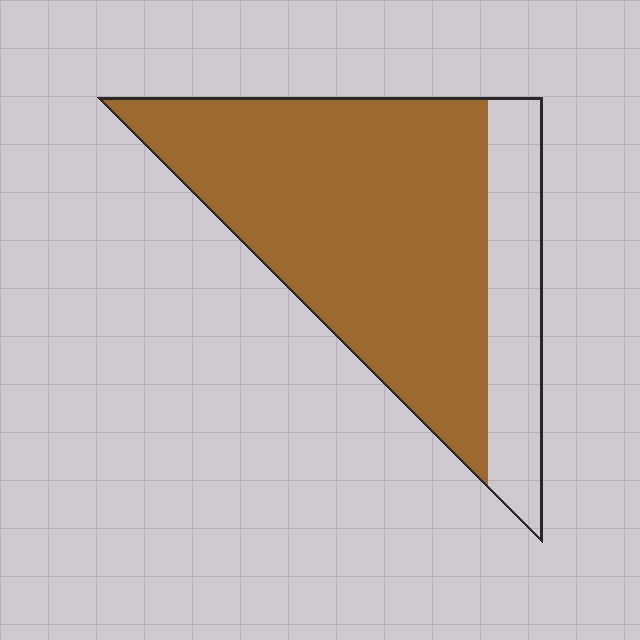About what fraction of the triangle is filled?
About three quarters (3/4).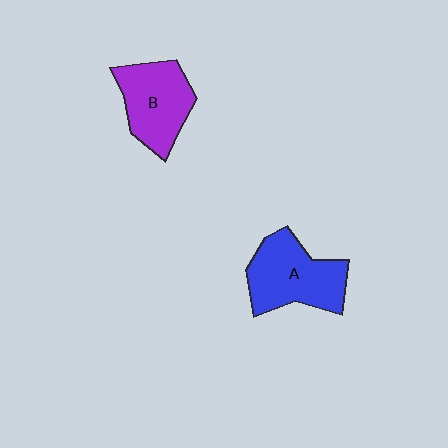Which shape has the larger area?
Shape A (blue).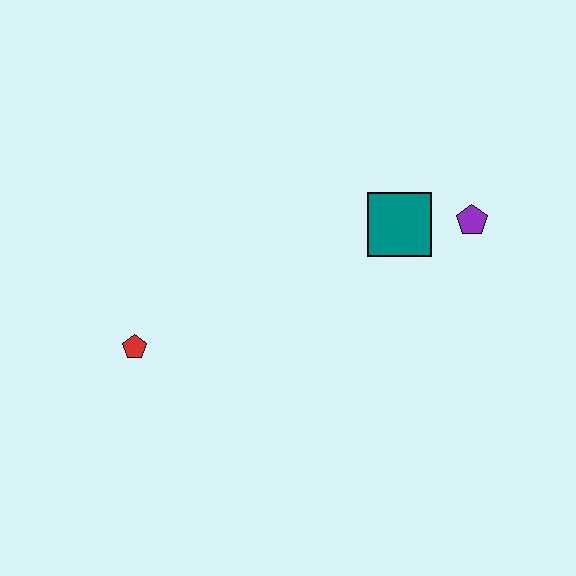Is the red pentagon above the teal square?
No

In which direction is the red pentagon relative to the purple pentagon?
The red pentagon is to the left of the purple pentagon.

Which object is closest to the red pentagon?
The teal square is closest to the red pentagon.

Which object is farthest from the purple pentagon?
The red pentagon is farthest from the purple pentagon.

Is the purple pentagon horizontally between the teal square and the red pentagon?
No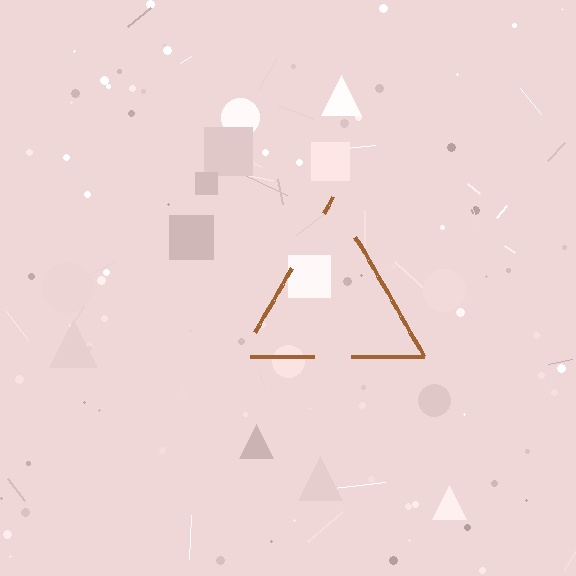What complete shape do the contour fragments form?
The contour fragments form a triangle.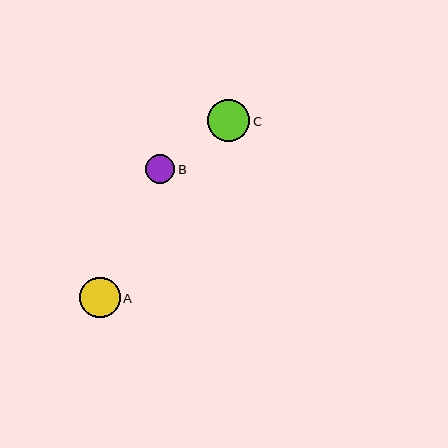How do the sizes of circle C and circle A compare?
Circle C and circle A are approximately the same size.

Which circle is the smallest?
Circle B is the smallest with a size of approximately 29 pixels.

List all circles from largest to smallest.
From largest to smallest: C, A, B.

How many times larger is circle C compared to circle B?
Circle C is approximately 1.4 times the size of circle B.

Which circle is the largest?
Circle C is the largest with a size of approximately 42 pixels.